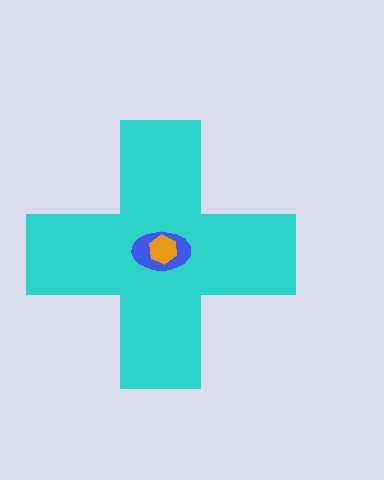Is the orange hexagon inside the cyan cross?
Yes.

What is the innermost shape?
The orange hexagon.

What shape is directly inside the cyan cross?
The blue ellipse.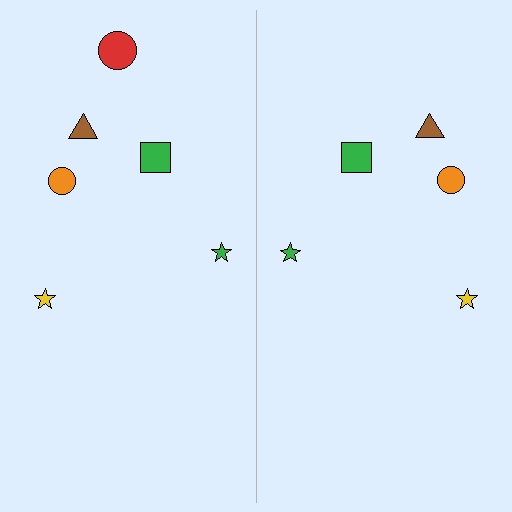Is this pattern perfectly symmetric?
No, the pattern is not perfectly symmetric. A red circle is missing from the right side.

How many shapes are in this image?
There are 11 shapes in this image.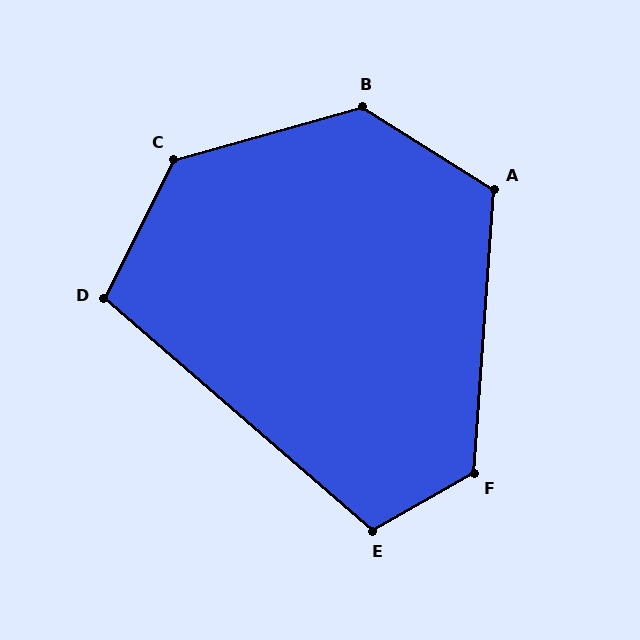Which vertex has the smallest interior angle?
D, at approximately 104 degrees.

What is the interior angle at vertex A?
Approximately 118 degrees (obtuse).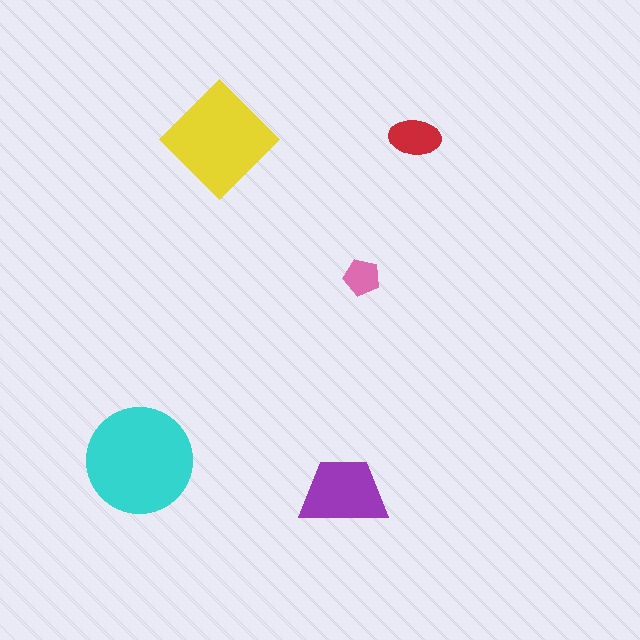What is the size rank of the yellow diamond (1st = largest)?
2nd.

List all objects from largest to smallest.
The cyan circle, the yellow diamond, the purple trapezoid, the red ellipse, the pink pentagon.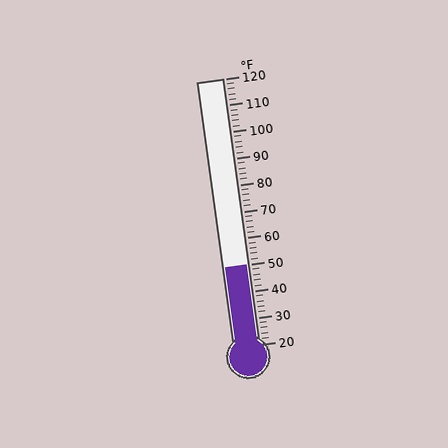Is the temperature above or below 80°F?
The temperature is below 80°F.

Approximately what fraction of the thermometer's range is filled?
The thermometer is filled to approximately 30% of its range.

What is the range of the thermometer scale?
The thermometer scale ranges from 20°F to 120°F.